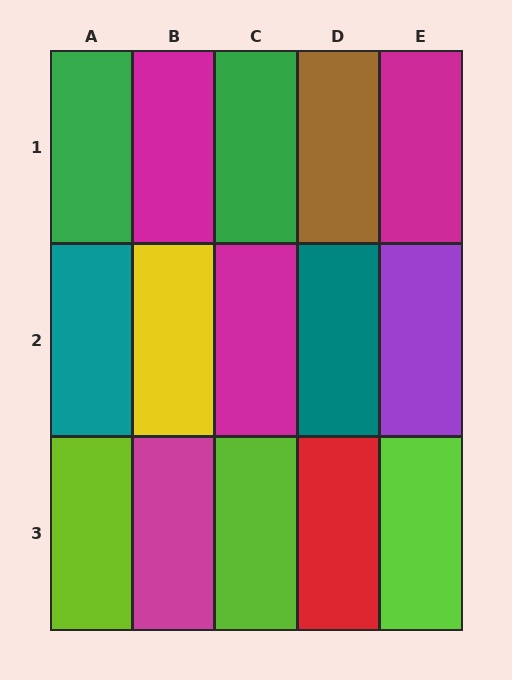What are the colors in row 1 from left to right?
Green, magenta, green, brown, magenta.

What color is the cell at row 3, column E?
Lime.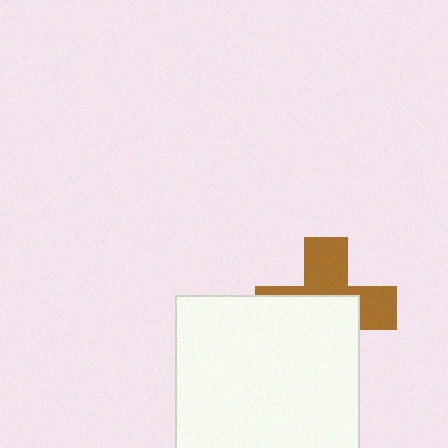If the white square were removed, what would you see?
You would see the complete brown cross.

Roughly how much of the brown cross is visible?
About half of it is visible (roughly 46%).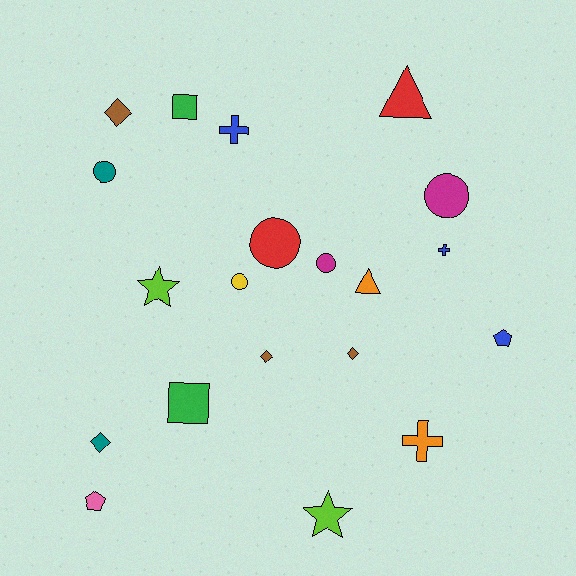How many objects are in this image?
There are 20 objects.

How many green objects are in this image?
There are 2 green objects.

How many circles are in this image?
There are 5 circles.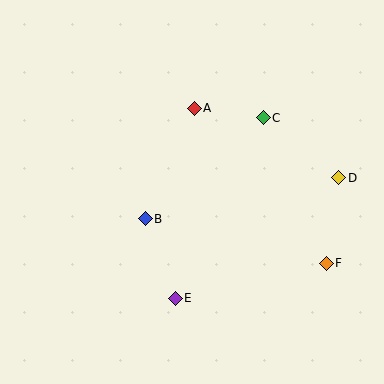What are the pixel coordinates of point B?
Point B is at (145, 219).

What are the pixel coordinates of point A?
Point A is at (194, 108).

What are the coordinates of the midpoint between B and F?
The midpoint between B and F is at (236, 241).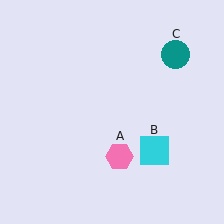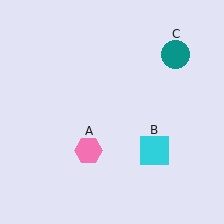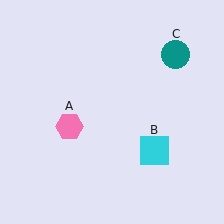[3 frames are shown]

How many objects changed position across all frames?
1 object changed position: pink hexagon (object A).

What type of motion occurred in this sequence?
The pink hexagon (object A) rotated clockwise around the center of the scene.